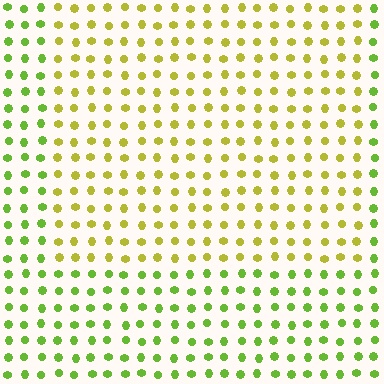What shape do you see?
I see a rectangle.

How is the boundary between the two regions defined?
The boundary is defined purely by a slight shift in hue (about 35 degrees). Spacing, size, and orientation are identical on both sides.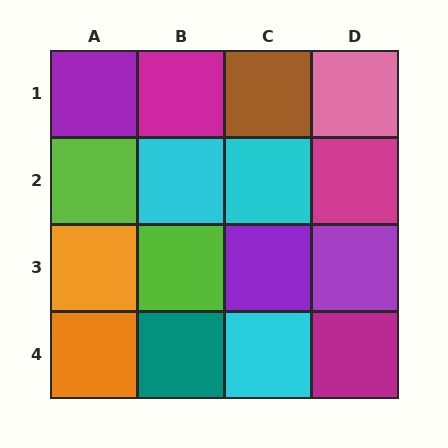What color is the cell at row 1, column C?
Brown.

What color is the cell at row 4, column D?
Magenta.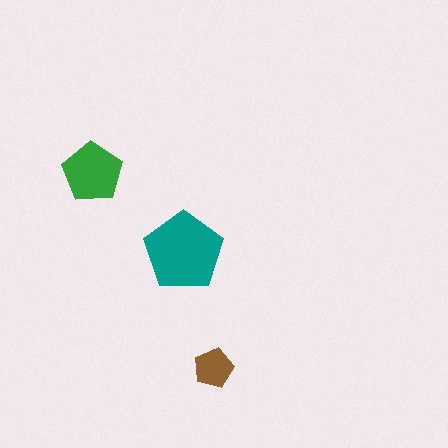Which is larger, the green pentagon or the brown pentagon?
The green one.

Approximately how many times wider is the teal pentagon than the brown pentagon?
About 2 times wider.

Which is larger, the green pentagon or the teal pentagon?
The teal one.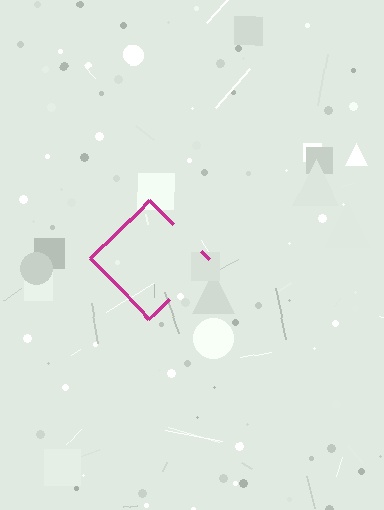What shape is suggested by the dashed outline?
The dashed outline suggests a diamond.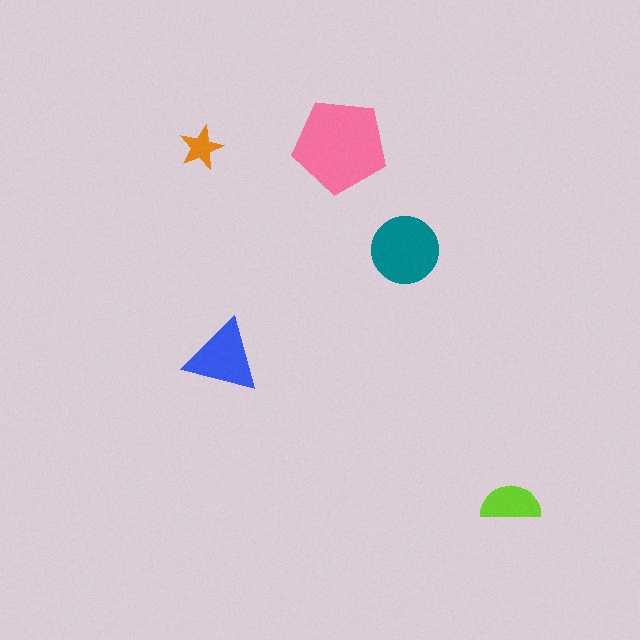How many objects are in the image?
There are 5 objects in the image.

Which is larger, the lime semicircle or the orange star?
The lime semicircle.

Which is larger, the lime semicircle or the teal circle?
The teal circle.